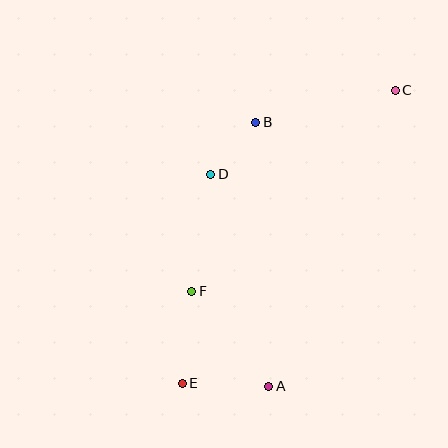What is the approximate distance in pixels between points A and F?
The distance between A and F is approximately 122 pixels.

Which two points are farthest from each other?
Points C and E are farthest from each other.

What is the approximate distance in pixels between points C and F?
The distance between C and F is approximately 286 pixels.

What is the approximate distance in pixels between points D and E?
The distance between D and E is approximately 211 pixels.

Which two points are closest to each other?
Points B and D are closest to each other.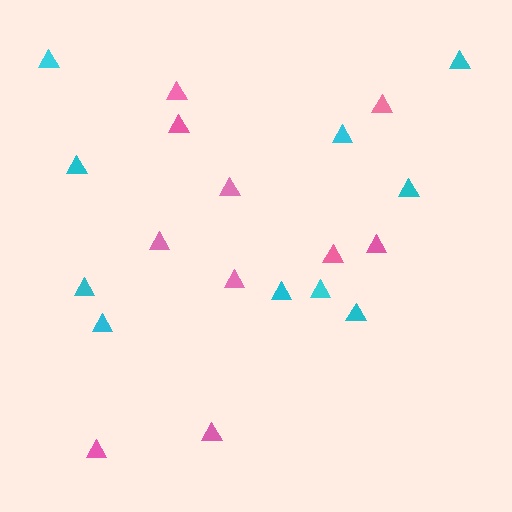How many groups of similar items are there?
There are 2 groups: one group of cyan triangles (10) and one group of pink triangles (10).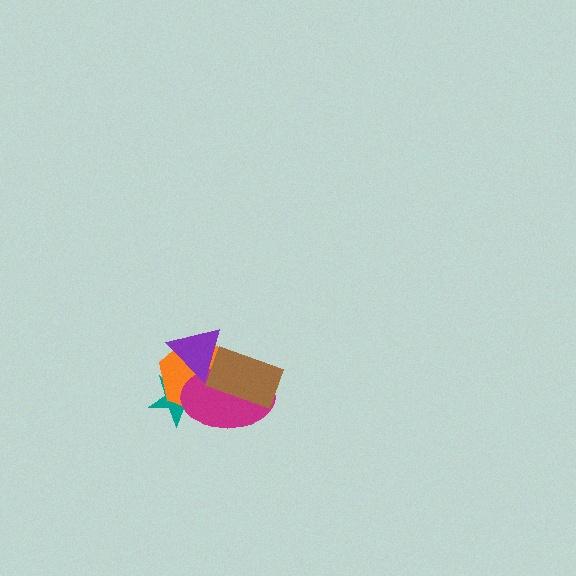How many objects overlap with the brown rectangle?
3 objects overlap with the brown rectangle.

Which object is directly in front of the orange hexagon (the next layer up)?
The magenta ellipse is directly in front of the orange hexagon.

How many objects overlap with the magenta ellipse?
4 objects overlap with the magenta ellipse.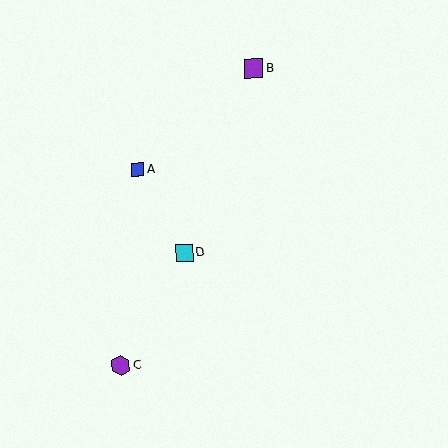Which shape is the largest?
The purple hexagon (labeled C) is the largest.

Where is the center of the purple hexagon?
The center of the purple hexagon is at (121, 365).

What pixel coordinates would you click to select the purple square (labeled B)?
Click at (254, 68) to select the purple square B.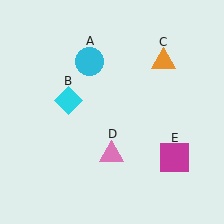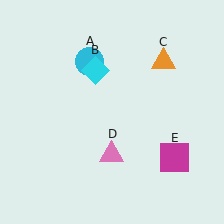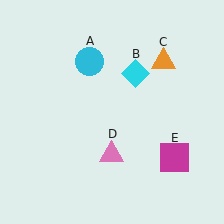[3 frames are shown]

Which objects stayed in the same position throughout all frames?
Cyan circle (object A) and orange triangle (object C) and pink triangle (object D) and magenta square (object E) remained stationary.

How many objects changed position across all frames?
1 object changed position: cyan diamond (object B).